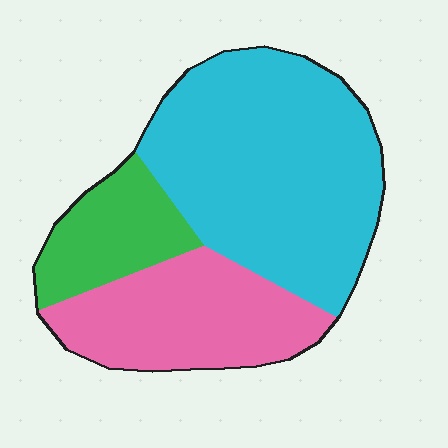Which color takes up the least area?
Green, at roughly 15%.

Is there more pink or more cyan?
Cyan.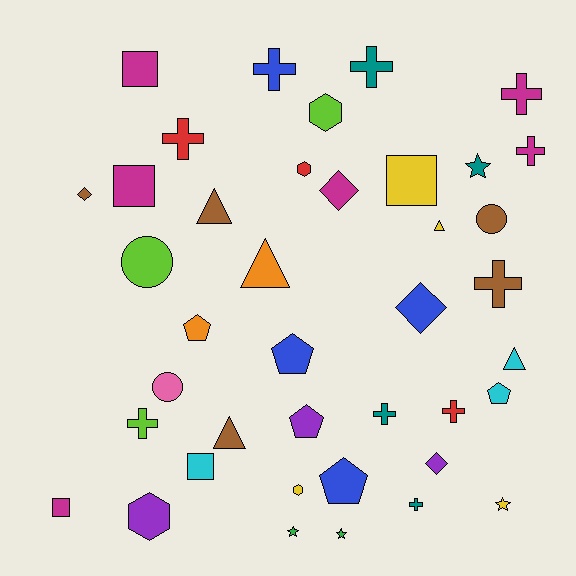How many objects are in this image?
There are 40 objects.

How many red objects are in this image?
There are 3 red objects.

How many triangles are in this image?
There are 5 triangles.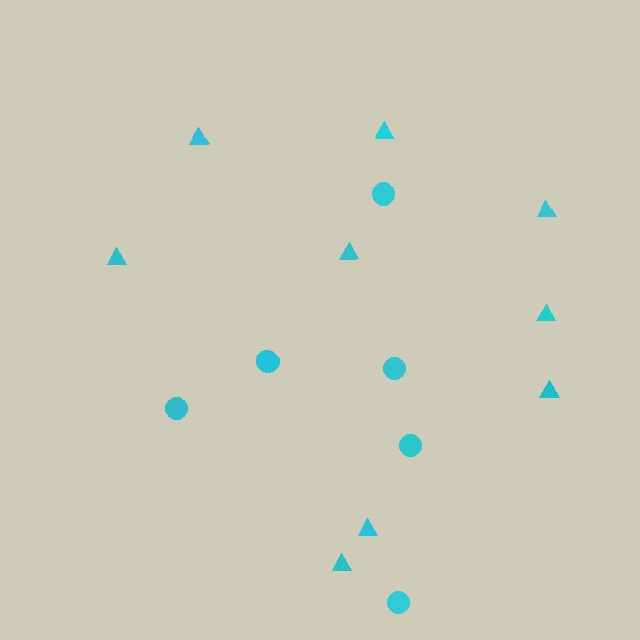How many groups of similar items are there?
There are 2 groups: one group of circles (6) and one group of triangles (9).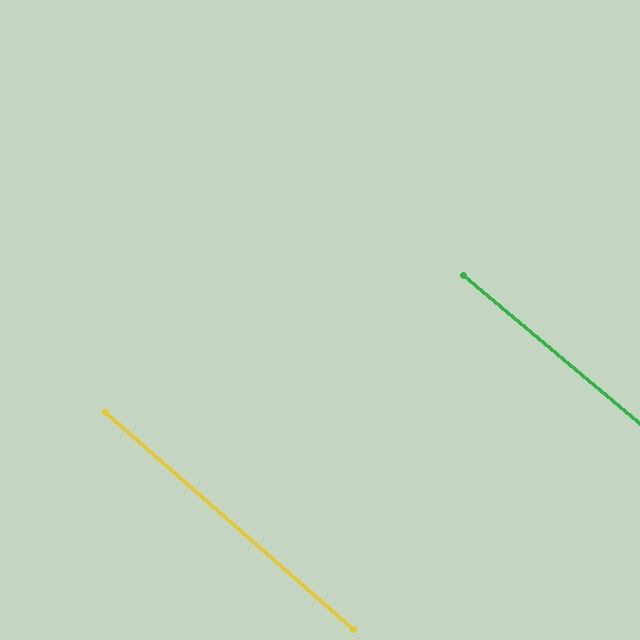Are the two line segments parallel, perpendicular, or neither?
Parallel — their directions differ by only 1.1°.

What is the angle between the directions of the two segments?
Approximately 1 degree.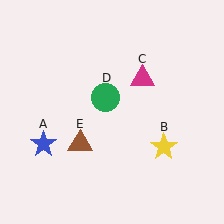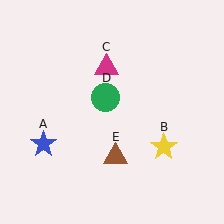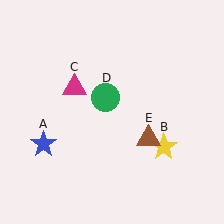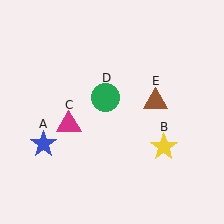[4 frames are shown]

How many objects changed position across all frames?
2 objects changed position: magenta triangle (object C), brown triangle (object E).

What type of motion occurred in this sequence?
The magenta triangle (object C), brown triangle (object E) rotated counterclockwise around the center of the scene.